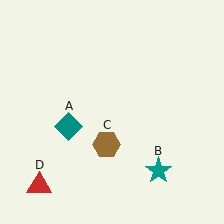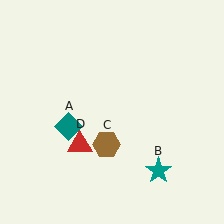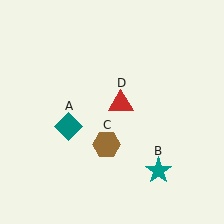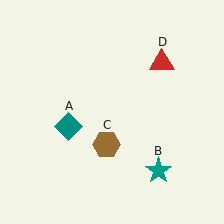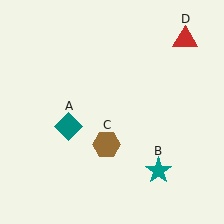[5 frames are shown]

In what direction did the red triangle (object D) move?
The red triangle (object D) moved up and to the right.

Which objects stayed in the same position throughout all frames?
Teal diamond (object A) and teal star (object B) and brown hexagon (object C) remained stationary.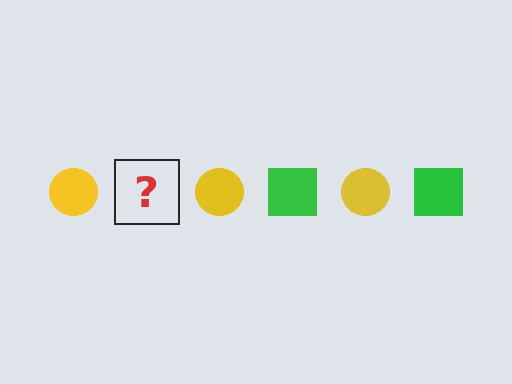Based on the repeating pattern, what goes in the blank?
The blank should be a green square.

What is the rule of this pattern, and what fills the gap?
The rule is that the pattern alternates between yellow circle and green square. The gap should be filled with a green square.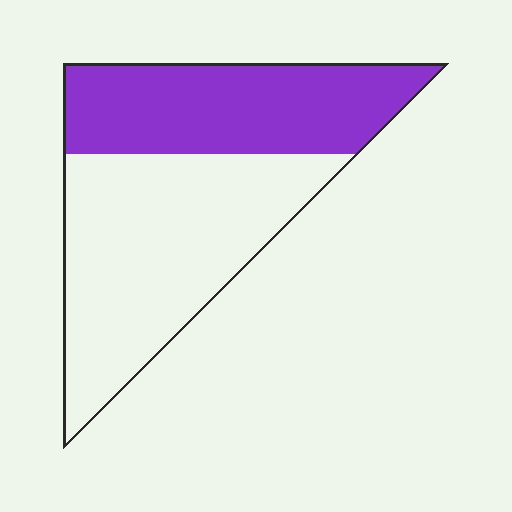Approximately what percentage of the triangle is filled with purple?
Approximately 40%.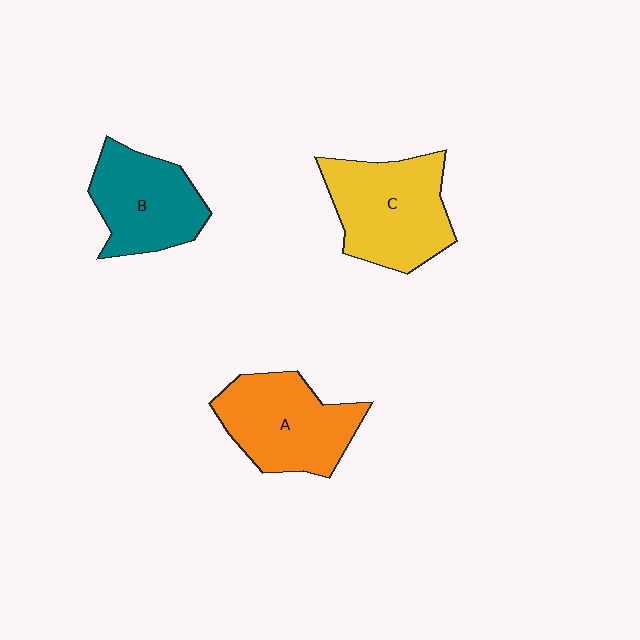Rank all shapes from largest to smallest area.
From largest to smallest: C (yellow), A (orange), B (teal).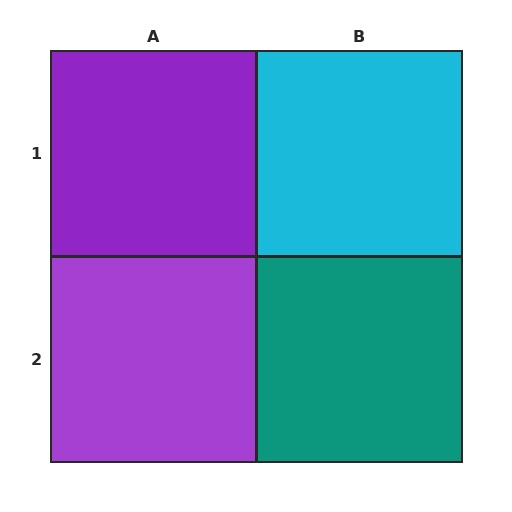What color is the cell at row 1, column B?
Cyan.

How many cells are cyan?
1 cell is cyan.